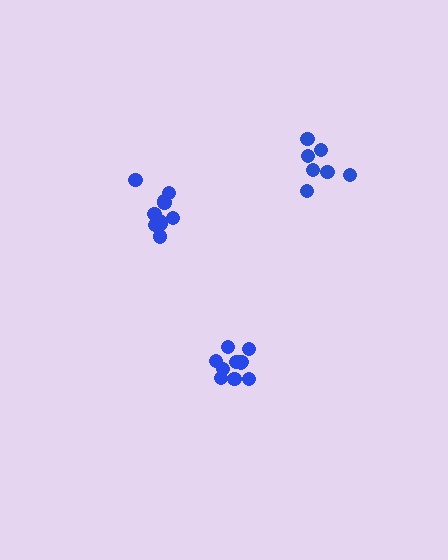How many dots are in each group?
Group 1: 10 dots, Group 2: 10 dots, Group 3: 7 dots (27 total).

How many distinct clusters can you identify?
There are 3 distinct clusters.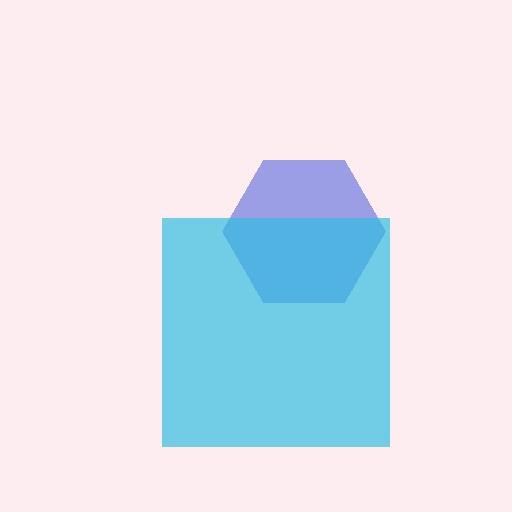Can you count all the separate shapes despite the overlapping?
Yes, there are 2 separate shapes.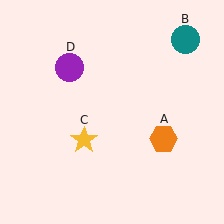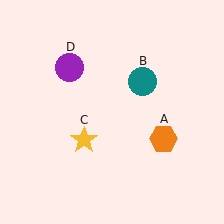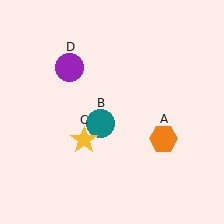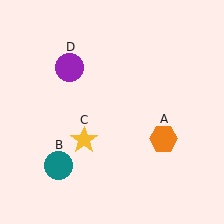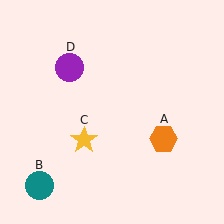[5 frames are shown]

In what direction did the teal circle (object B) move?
The teal circle (object B) moved down and to the left.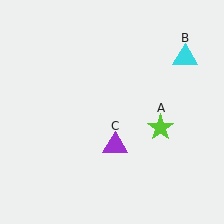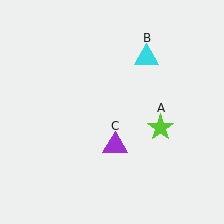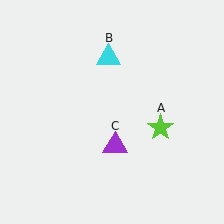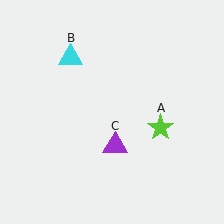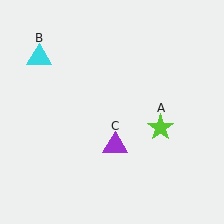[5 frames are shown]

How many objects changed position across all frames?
1 object changed position: cyan triangle (object B).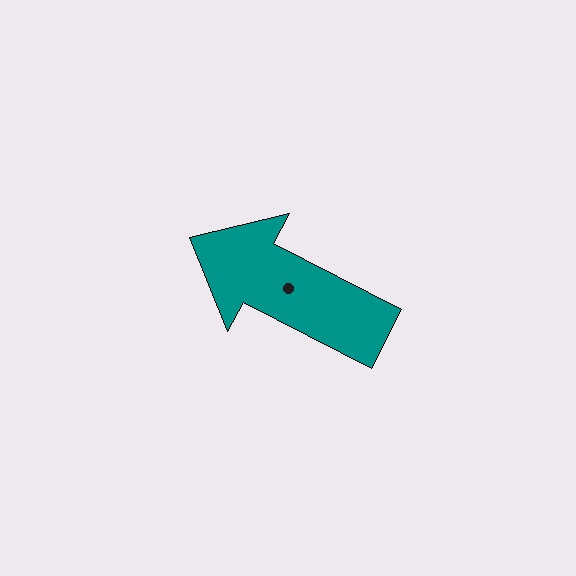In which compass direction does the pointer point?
Northwest.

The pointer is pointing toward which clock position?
Roughly 10 o'clock.